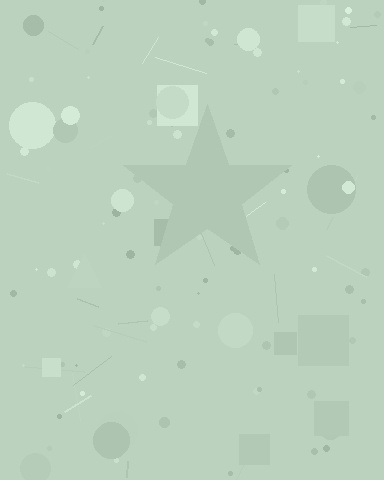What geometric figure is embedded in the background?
A star is embedded in the background.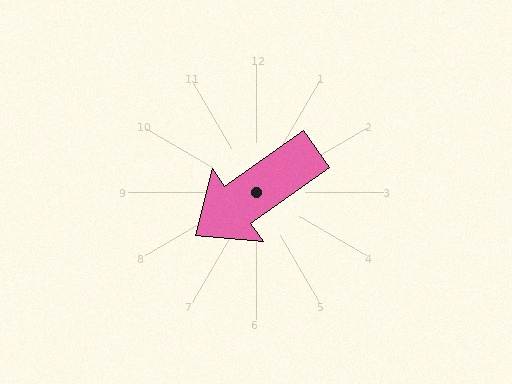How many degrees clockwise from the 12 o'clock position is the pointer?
Approximately 235 degrees.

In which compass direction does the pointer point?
Southwest.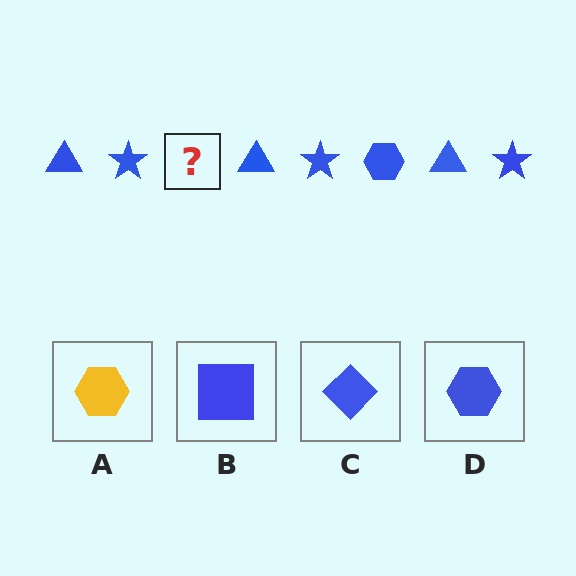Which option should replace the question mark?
Option D.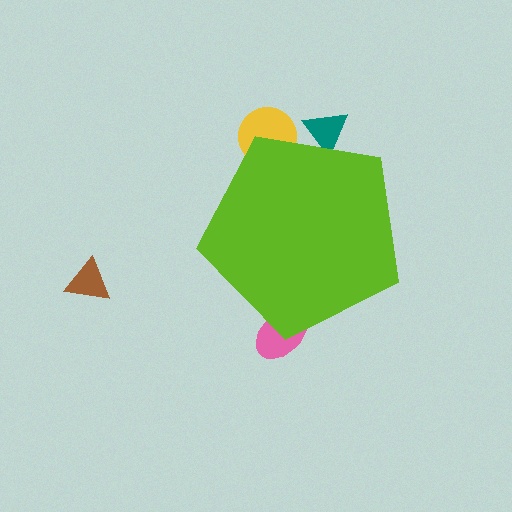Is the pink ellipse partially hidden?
Yes, the pink ellipse is partially hidden behind the lime pentagon.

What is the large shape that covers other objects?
A lime pentagon.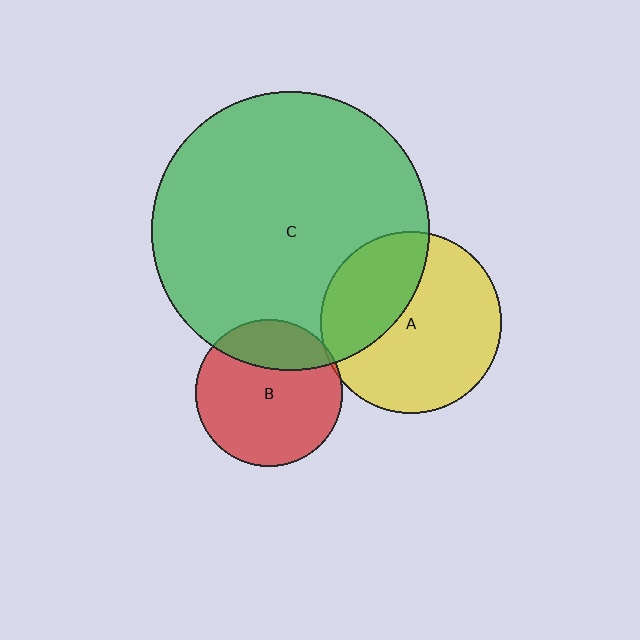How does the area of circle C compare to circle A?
Approximately 2.4 times.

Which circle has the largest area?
Circle C (green).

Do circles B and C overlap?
Yes.